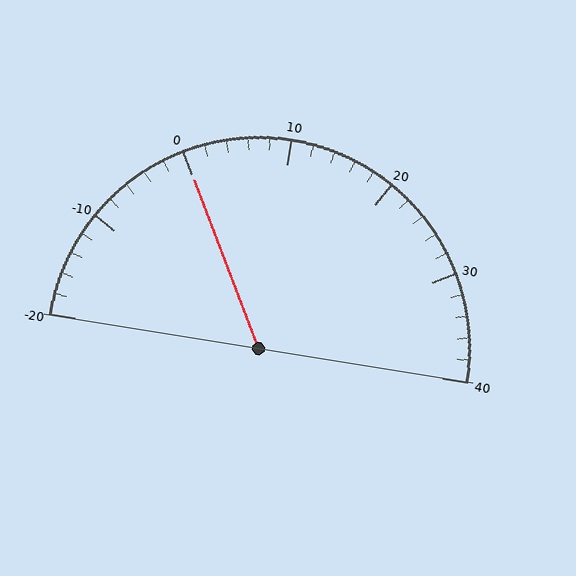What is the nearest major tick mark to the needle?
The nearest major tick mark is 0.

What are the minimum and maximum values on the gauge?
The gauge ranges from -20 to 40.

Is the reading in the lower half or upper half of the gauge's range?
The reading is in the lower half of the range (-20 to 40).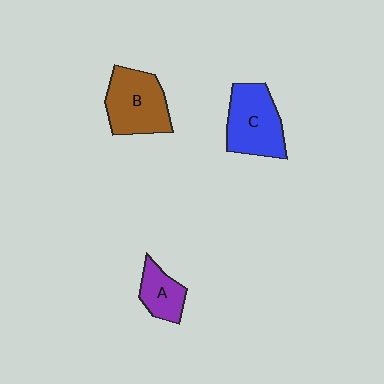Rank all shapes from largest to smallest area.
From largest to smallest: C (blue), B (brown), A (purple).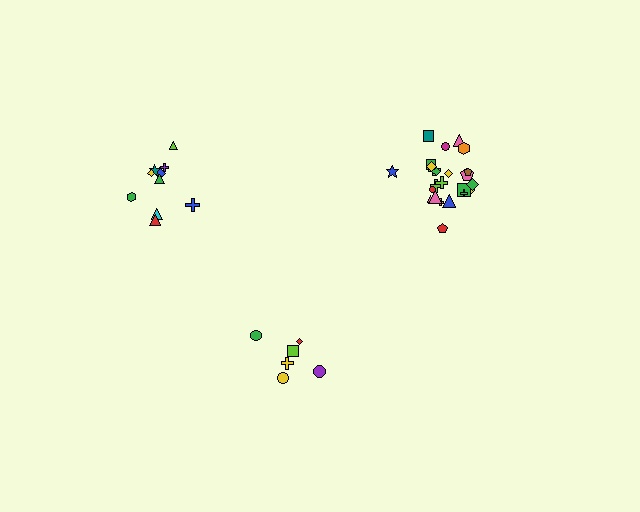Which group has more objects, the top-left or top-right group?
The top-right group.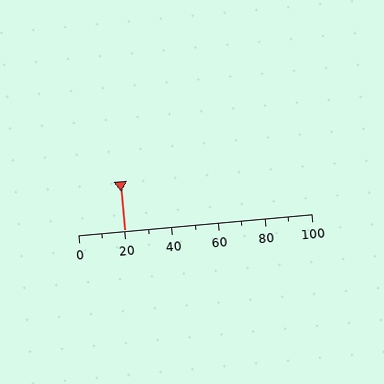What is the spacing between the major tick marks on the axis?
The major ticks are spaced 20 apart.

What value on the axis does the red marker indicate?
The marker indicates approximately 20.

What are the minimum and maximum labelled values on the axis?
The axis runs from 0 to 100.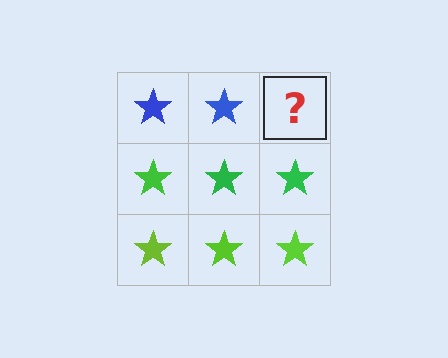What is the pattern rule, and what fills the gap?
The rule is that each row has a consistent color. The gap should be filled with a blue star.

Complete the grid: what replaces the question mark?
The question mark should be replaced with a blue star.